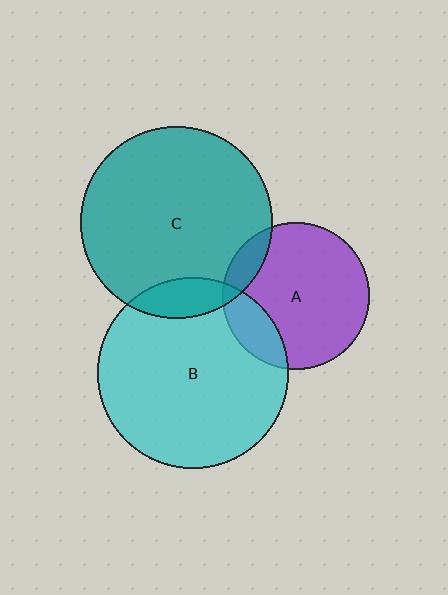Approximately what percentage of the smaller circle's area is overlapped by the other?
Approximately 10%.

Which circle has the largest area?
Circle C (teal).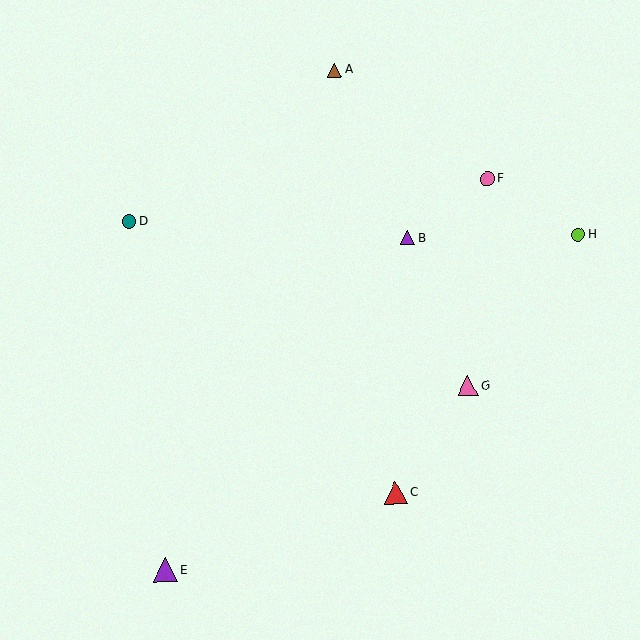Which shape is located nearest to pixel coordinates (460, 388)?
The pink triangle (labeled G) at (468, 386) is nearest to that location.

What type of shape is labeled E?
Shape E is a purple triangle.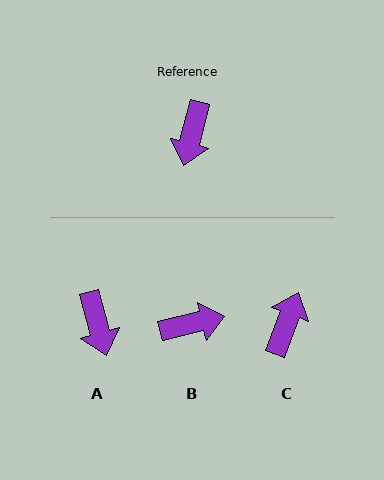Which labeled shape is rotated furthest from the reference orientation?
C, about 173 degrees away.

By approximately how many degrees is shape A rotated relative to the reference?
Approximately 30 degrees counter-clockwise.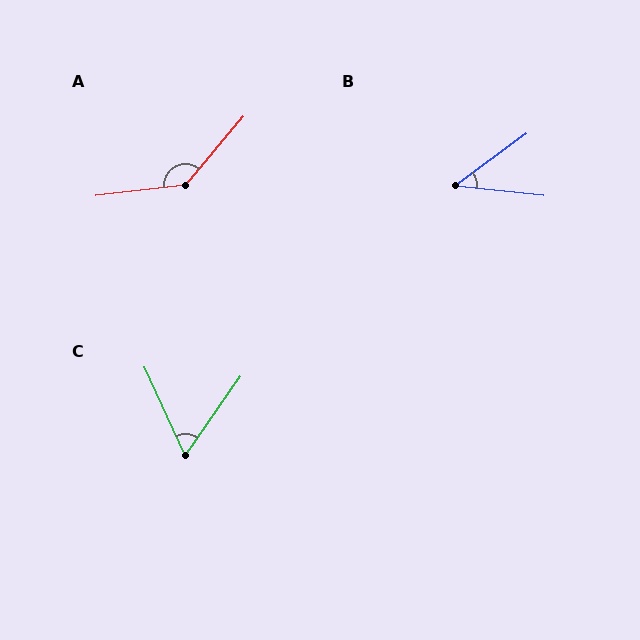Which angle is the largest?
A, at approximately 136 degrees.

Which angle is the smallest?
B, at approximately 43 degrees.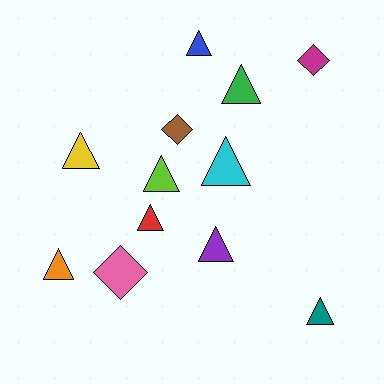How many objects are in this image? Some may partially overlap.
There are 12 objects.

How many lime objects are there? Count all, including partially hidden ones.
There is 1 lime object.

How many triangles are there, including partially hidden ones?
There are 9 triangles.